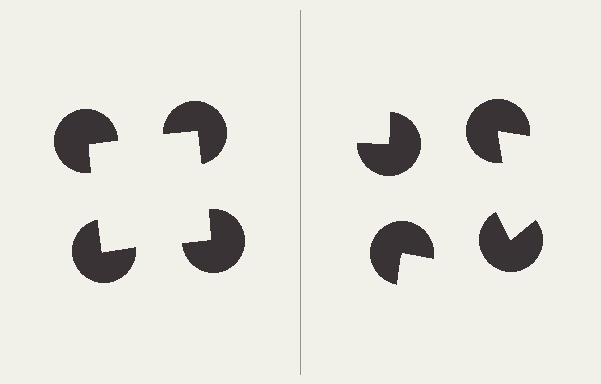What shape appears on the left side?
An illusory square.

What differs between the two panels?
The pac-man discs are positioned identically on both sides; only the wedge orientations differ. On the left they align to a square; on the right they are misaligned.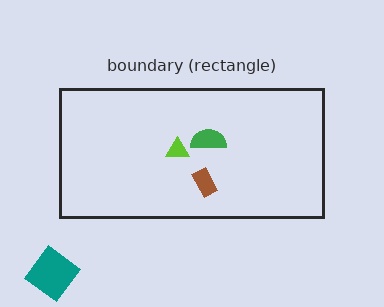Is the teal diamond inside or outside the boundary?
Outside.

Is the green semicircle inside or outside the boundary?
Inside.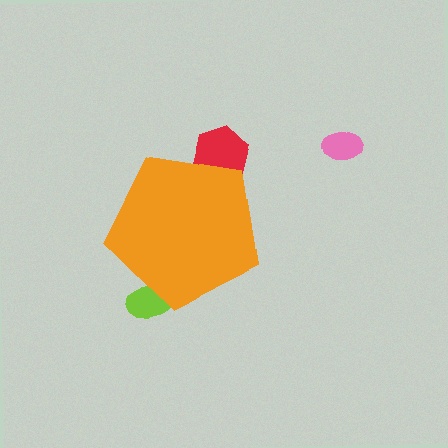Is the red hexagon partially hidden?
Yes, the red hexagon is partially hidden behind the orange pentagon.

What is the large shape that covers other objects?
An orange pentagon.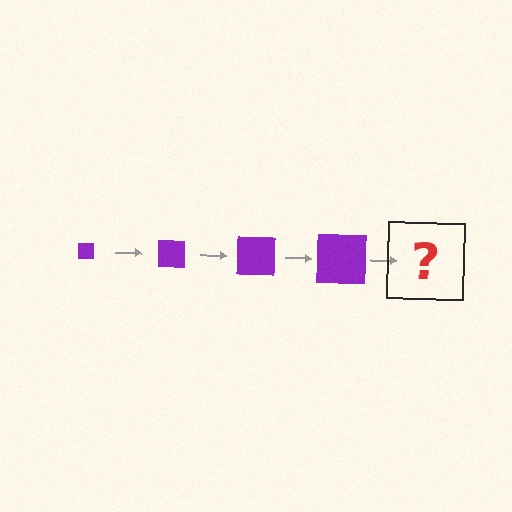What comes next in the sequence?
The next element should be a purple square, larger than the previous one.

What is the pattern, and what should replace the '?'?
The pattern is that the square gets progressively larger each step. The '?' should be a purple square, larger than the previous one.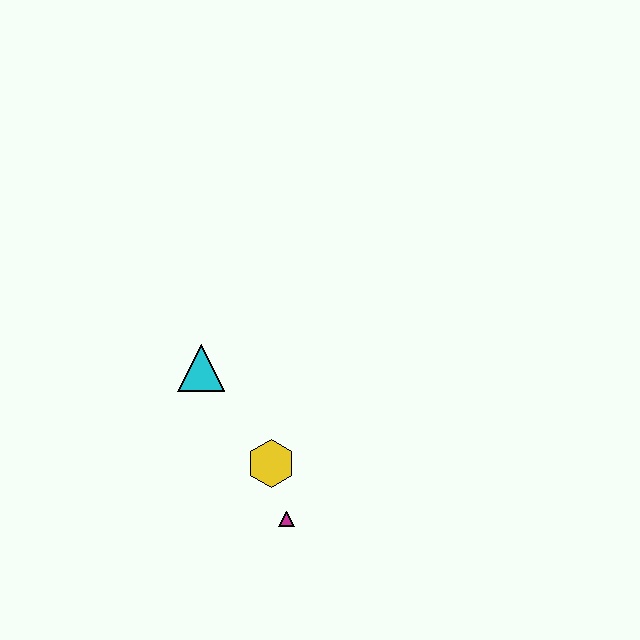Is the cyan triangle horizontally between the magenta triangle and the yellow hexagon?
No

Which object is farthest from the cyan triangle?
The magenta triangle is farthest from the cyan triangle.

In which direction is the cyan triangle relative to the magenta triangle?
The cyan triangle is above the magenta triangle.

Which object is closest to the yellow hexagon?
The magenta triangle is closest to the yellow hexagon.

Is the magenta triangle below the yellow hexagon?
Yes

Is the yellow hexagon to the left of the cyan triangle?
No